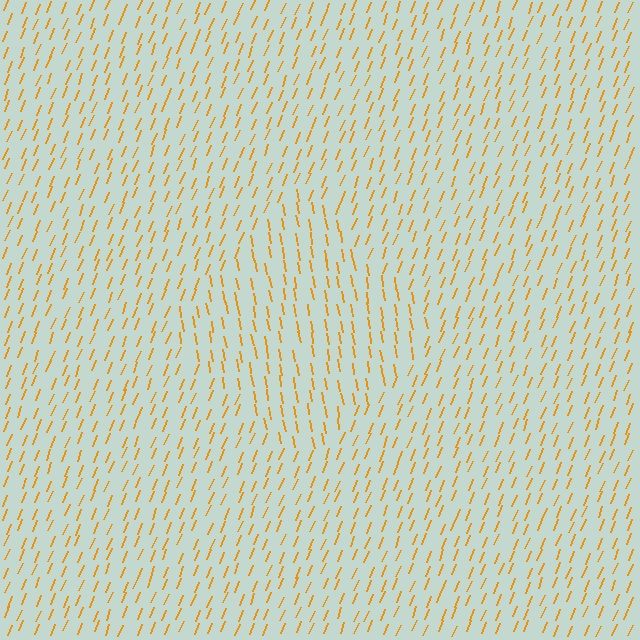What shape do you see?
I see a diamond.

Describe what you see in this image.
The image is filled with small orange line segments. A diamond region in the image has lines oriented differently from the surrounding lines, creating a visible texture boundary.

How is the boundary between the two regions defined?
The boundary is defined purely by a change in line orientation (approximately 32 degrees difference). All lines are the same color and thickness.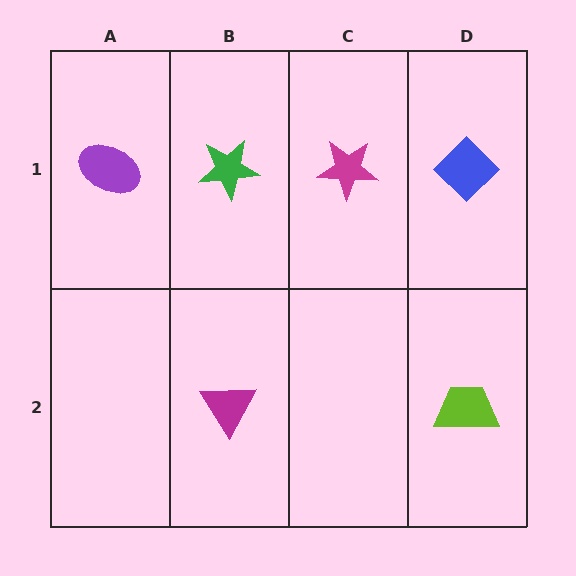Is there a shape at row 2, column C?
No, that cell is empty.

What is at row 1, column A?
A purple ellipse.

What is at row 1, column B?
A green star.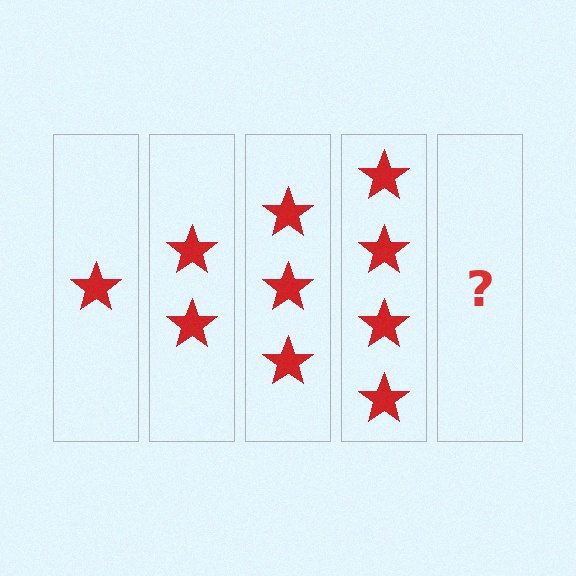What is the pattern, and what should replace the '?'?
The pattern is that each step adds one more star. The '?' should be 5 stars.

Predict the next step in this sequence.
The next step is 5 stars.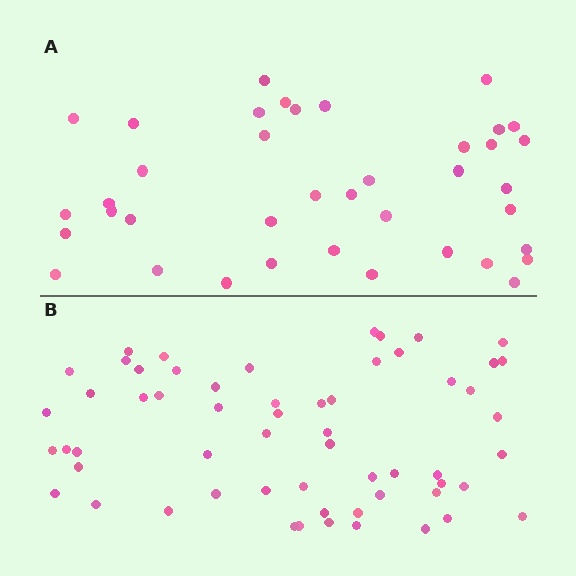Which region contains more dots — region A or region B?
Region B (the bottom region) has more dots.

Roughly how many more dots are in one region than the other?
Region B has approximately 20 more dots than region A.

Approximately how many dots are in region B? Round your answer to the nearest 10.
About 60 dots. (The exact count is 59, which rounds to 60.)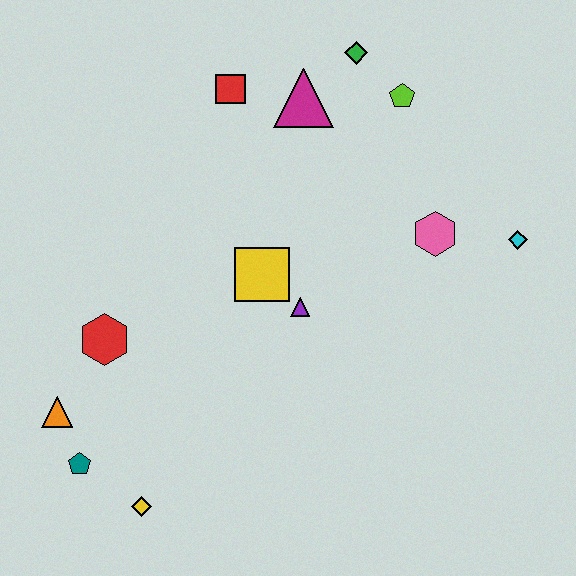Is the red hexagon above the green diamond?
No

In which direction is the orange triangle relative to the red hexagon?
The orange triangle is below the red hexagon.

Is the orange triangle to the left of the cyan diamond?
Yes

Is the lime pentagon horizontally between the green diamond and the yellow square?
No